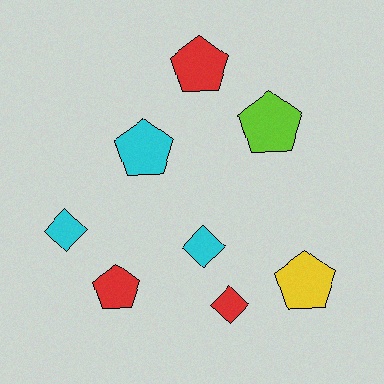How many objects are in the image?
There are 8 objects.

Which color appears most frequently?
Red, with 3 objects.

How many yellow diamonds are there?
There are no yellow diamonds.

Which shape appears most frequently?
Pentagon, with 5 objects.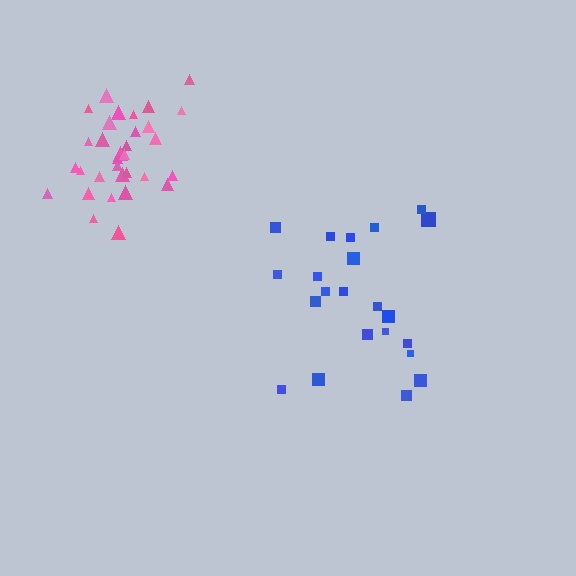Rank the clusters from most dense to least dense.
pink, blue.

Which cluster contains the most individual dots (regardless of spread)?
Pink (32).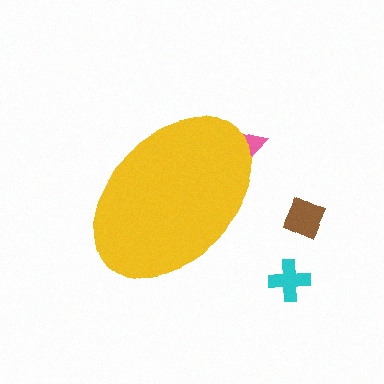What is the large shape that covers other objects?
A yellow ellipse.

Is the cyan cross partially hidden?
No, the cyan cross is fully visible.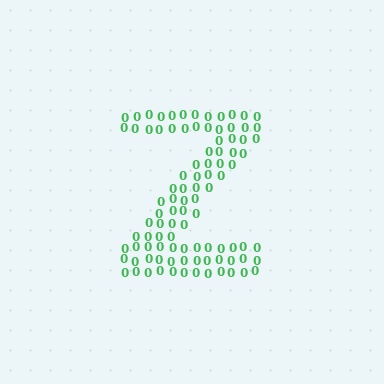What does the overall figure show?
The overall figure shows the letter Z.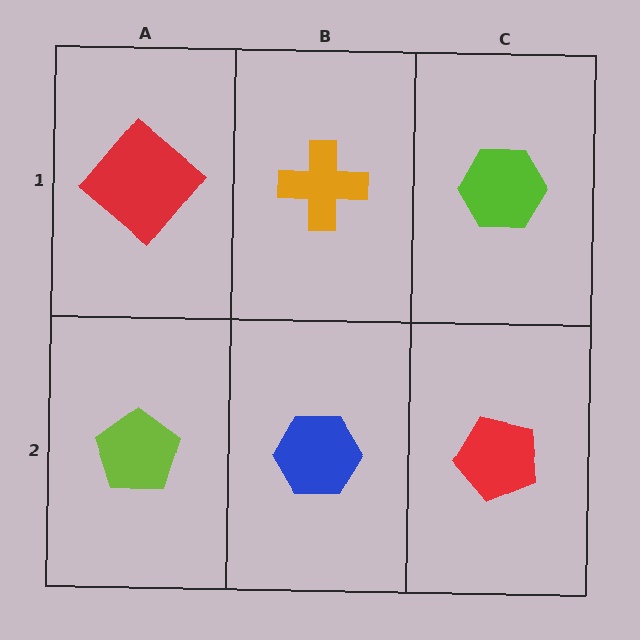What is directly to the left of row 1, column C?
An orange cross.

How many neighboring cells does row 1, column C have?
2.